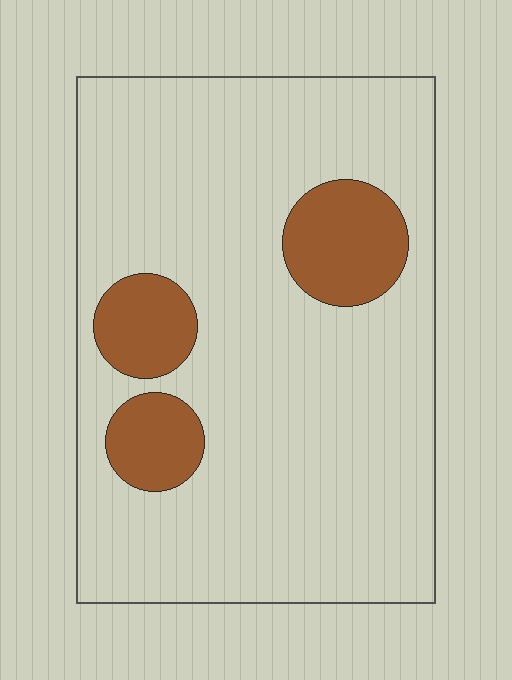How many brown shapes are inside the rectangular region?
3.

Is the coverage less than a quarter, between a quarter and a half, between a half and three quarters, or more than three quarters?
Less than a quarter.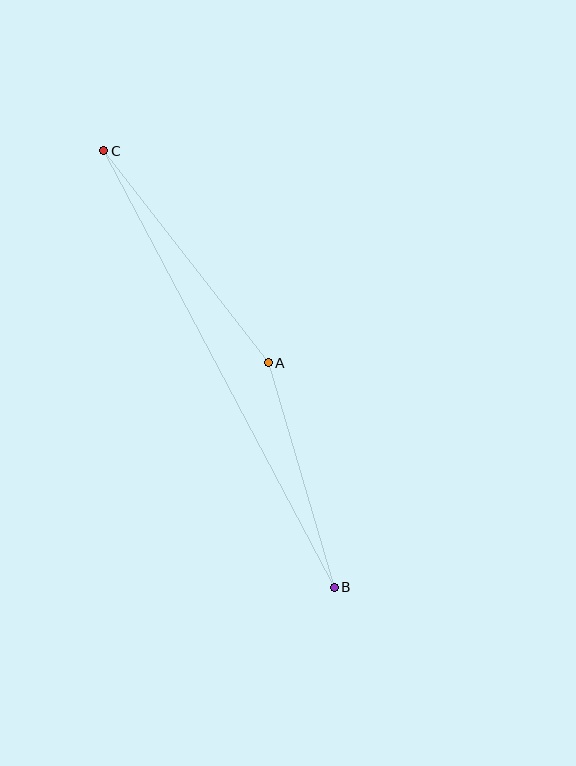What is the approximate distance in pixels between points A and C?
The distance between A and C is approximately 268 pixels.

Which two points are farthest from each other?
Points B and C are farthest from each other.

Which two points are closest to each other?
Points A and B are closest to each other.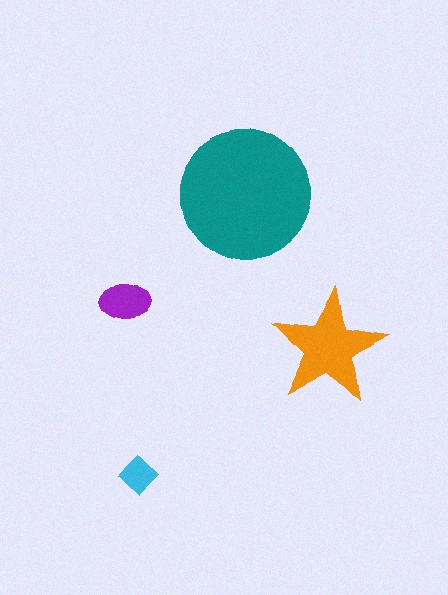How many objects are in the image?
There are 4 objects in the image.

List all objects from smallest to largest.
The cyan diamond, the purple ellipse, the orange star, the teal circle.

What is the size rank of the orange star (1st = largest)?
2nd.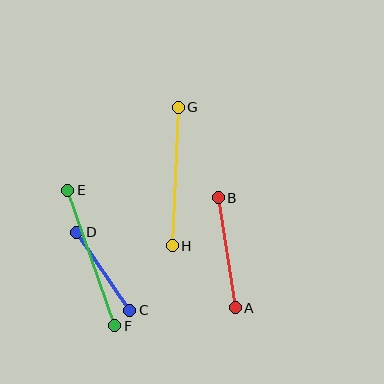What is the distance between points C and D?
The distance is approximately 94 pixels.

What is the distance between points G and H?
The distance is approximately 139 pixels.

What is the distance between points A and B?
The distance is approximately 111 pixels.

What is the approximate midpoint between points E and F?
The midpoint is at approximately (91, 258) pixels.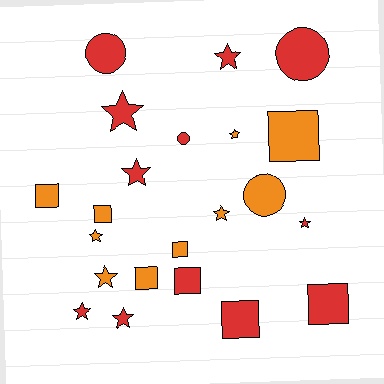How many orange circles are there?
There is 1 orange circle.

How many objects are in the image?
There are 22 objects.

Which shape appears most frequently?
Star, with 10 objects.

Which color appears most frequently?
Red, with 12 objects.